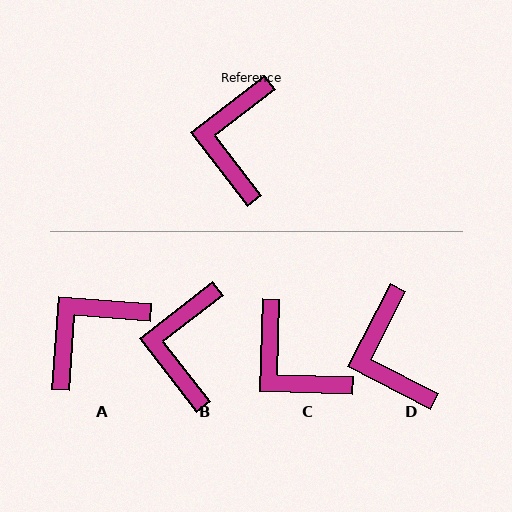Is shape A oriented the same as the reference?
No, it is off by about 42 degrees.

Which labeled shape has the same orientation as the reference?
B.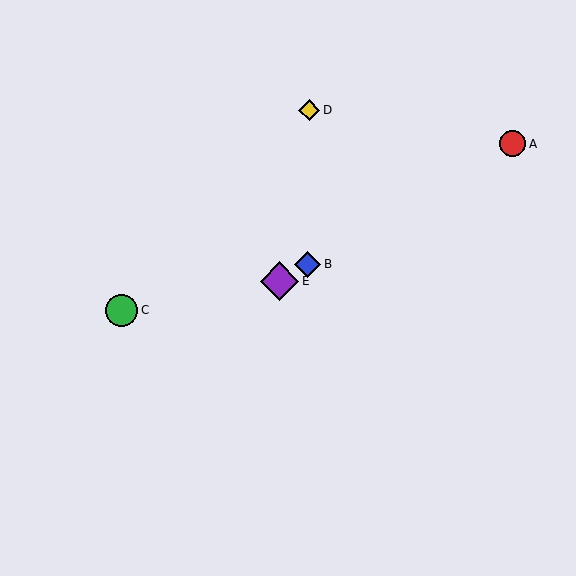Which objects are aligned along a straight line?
Objects A, B, E are aligned along a straight line.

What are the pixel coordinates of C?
Object C is at (122, 310).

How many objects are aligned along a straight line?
3 objects (A, B, E) are aligned along a straight line.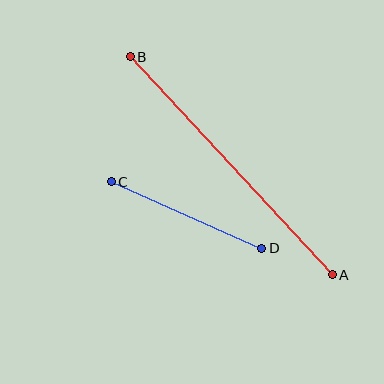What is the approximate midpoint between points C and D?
The midpoint is at approximately (186, 215) pixels.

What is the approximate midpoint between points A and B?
The midpoint is at approximately (231, 166) pixels.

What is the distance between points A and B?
The distance is approximately 297 pixels.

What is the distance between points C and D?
The distance is approximately 164 pixels.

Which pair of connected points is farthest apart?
Points A and B are farthest apart.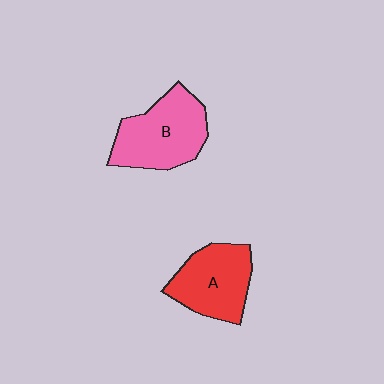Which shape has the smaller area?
Shape A (red).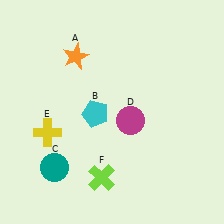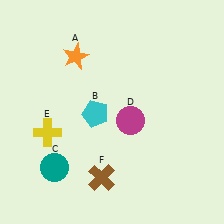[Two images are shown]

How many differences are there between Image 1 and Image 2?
There is 1 difference between the two images.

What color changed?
The cross (F) changed from lime in Image 1 to brown in Image 2.